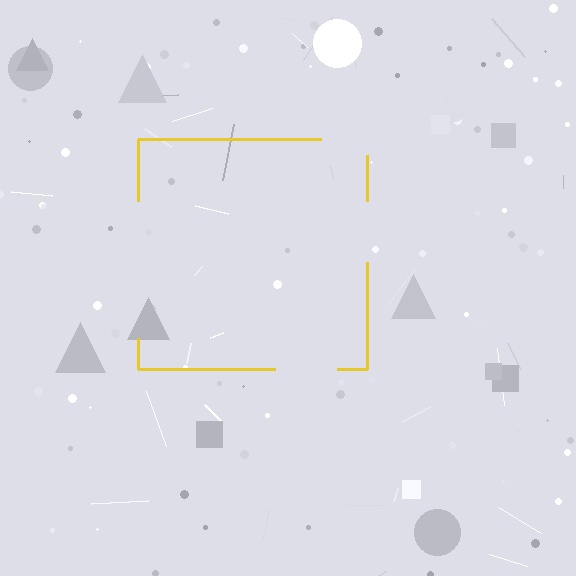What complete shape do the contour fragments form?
The contour fragments form a square.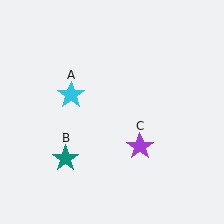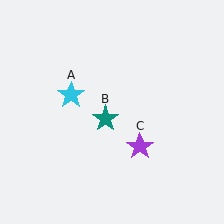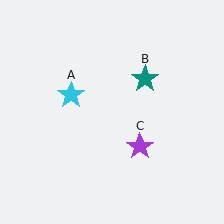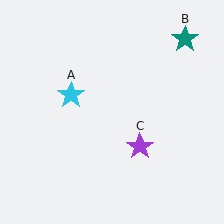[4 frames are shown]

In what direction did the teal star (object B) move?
The teal star (object B) moved up and to the right.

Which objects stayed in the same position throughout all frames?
Cyan star (object A) and purple star (object C) remained stationary.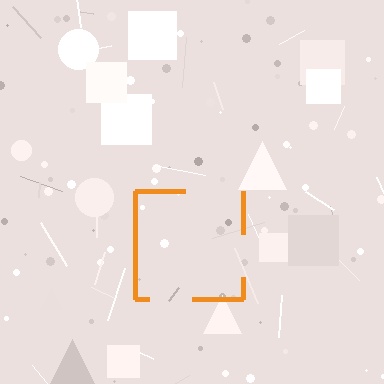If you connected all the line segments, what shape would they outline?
They would outline a square.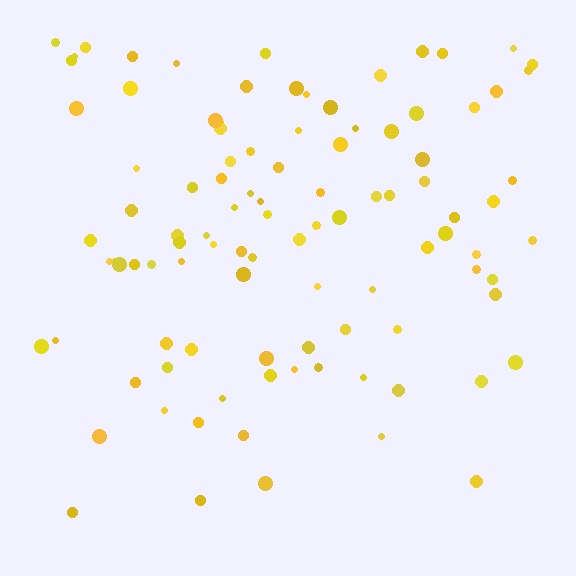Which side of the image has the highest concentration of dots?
The top.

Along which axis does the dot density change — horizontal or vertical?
Vertical.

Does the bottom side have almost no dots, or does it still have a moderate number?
Still a moderate number, just noticeably fewer than the top.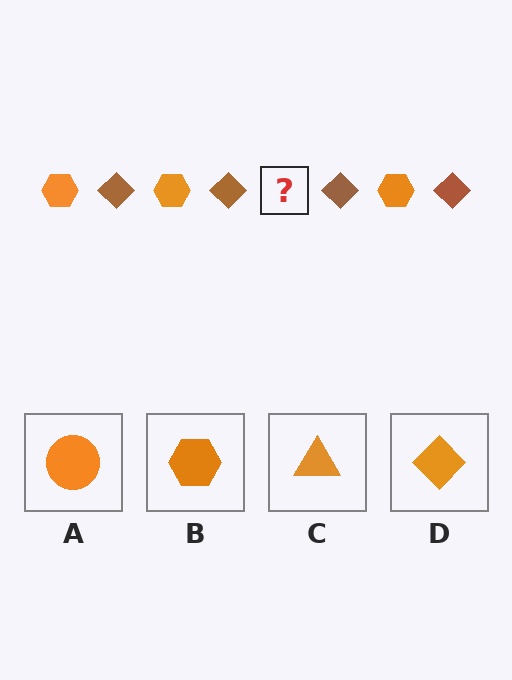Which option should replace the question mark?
Option B.